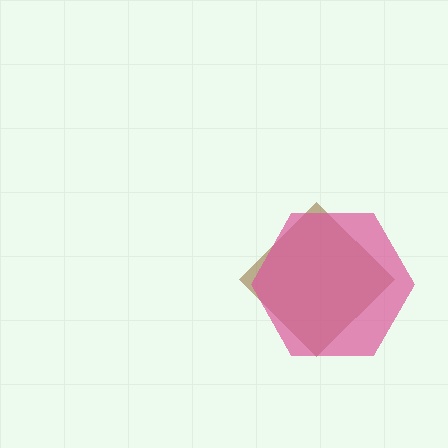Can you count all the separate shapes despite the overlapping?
Yes, there are 2 separate shapes.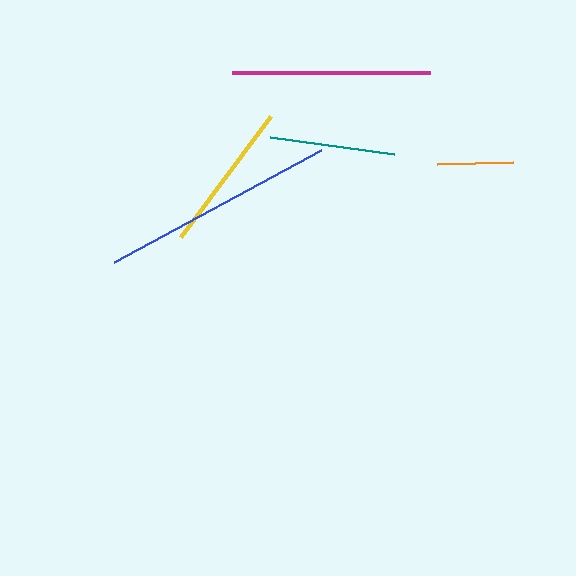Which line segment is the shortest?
The orange line is the shortest at approximately 76 pixels.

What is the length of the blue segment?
The blue segment is approximately 235 pixels long.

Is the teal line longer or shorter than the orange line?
The teal line is longer than the orange line.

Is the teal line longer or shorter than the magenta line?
The magenta line is longer than the teal line.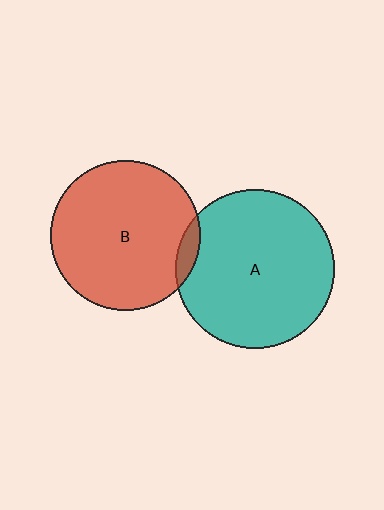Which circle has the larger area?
Circle A (teal).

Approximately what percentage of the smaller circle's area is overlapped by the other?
Approximately 5%.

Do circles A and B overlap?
Yes.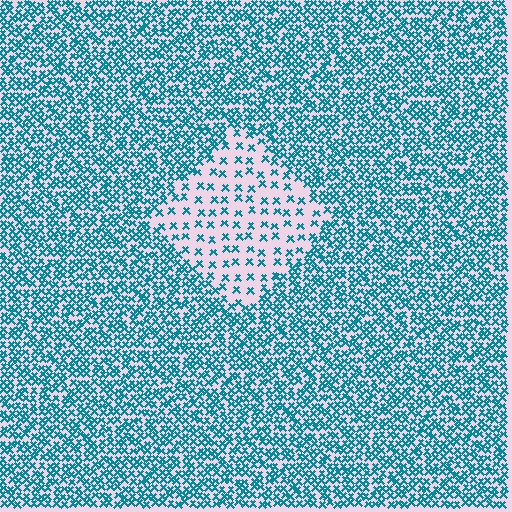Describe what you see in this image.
The image contains small teal elements arranged at two different densities. A diamond-shaped region is visible where the elements are less densely packed than the surrounding area.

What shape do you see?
I see a diamond.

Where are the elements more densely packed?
The elements are more densely packed outside the diamond boundary.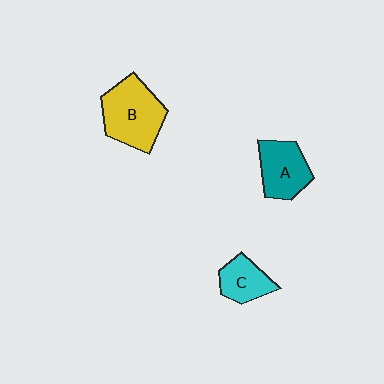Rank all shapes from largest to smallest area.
From largest to smallest: B (yellow), A (teal), C (cyan).